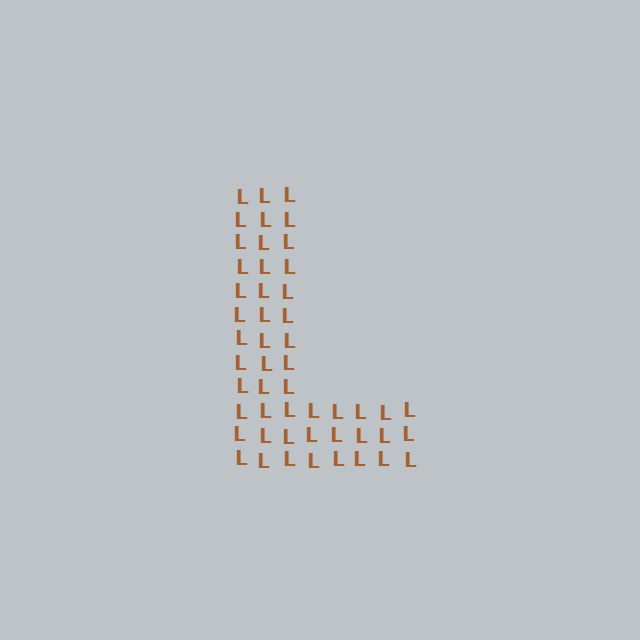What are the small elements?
The small elements are letter L's.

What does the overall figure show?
The overall figure shows the letter L.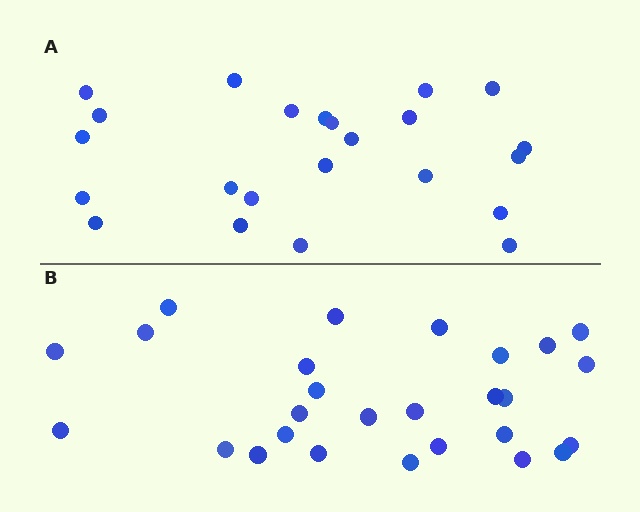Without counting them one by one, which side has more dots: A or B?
Region B (the bottom region) has more dots.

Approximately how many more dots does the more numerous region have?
Region B has about 4 more dots than region A.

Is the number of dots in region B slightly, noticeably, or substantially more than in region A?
Region B has only slightly more — the two regions are fairly close. The ratio is roughly 1.2 to 1.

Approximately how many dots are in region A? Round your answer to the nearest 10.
About 20 dots. (The exact count is 23, which rounds to 20.)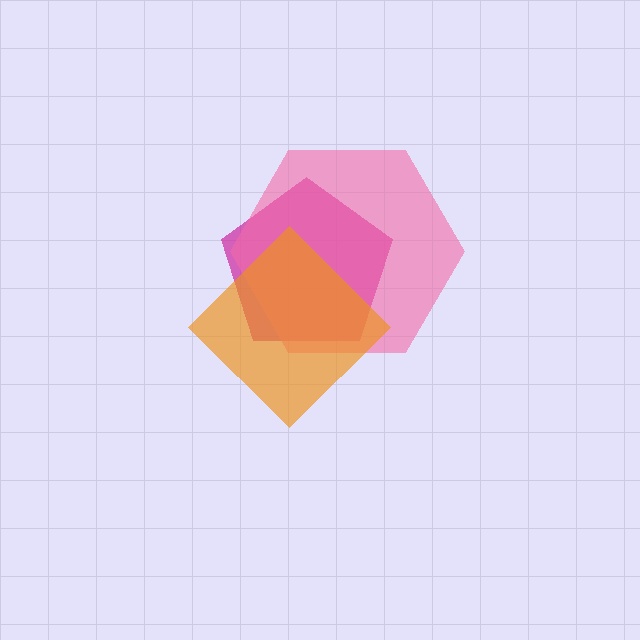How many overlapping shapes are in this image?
There are 3 overlapping shapes in the image.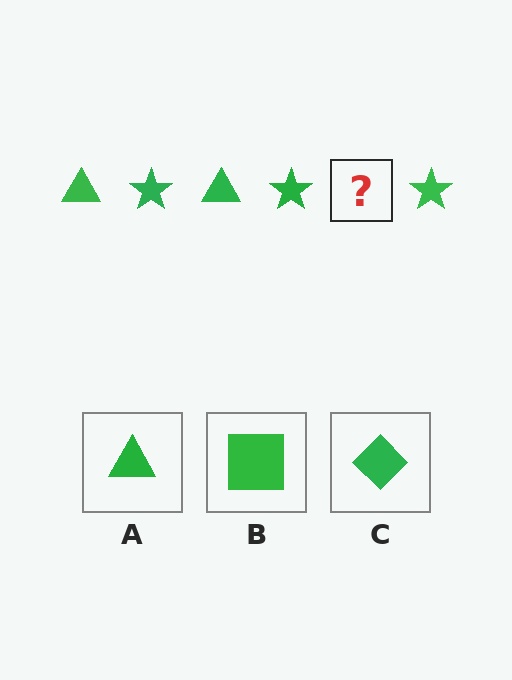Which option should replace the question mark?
Option A.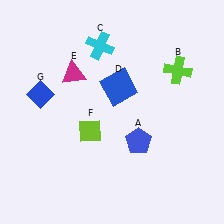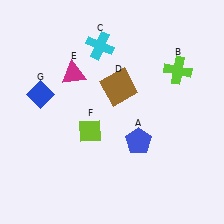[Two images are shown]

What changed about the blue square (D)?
In Image 1, D is blue. In Image 2, it changed to brown.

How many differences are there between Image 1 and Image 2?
There is 1 difference between the two images.